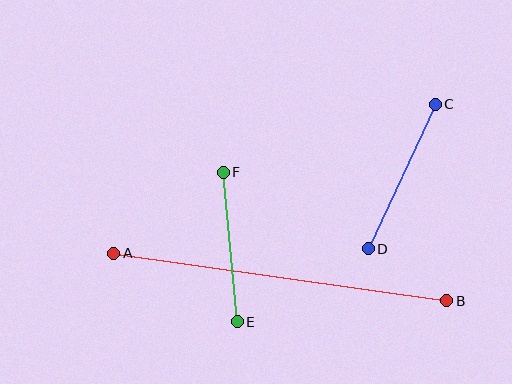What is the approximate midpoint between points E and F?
The midpoint is at approximately (230, 247) pixels.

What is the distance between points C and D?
The distance is approximately 159 pixels.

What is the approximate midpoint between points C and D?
The midpoint is at approximately (402, 176) pixels.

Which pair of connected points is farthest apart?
Points A and B are farthest apart.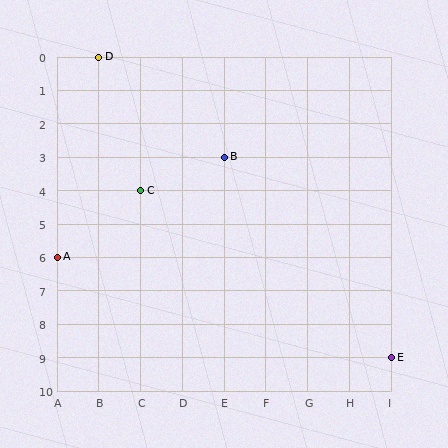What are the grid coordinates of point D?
Point D is at grid coordinates (B, 0).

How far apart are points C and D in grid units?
Points C and D are 1 column and 4 rows apart (about 4.1 grid units diagonally).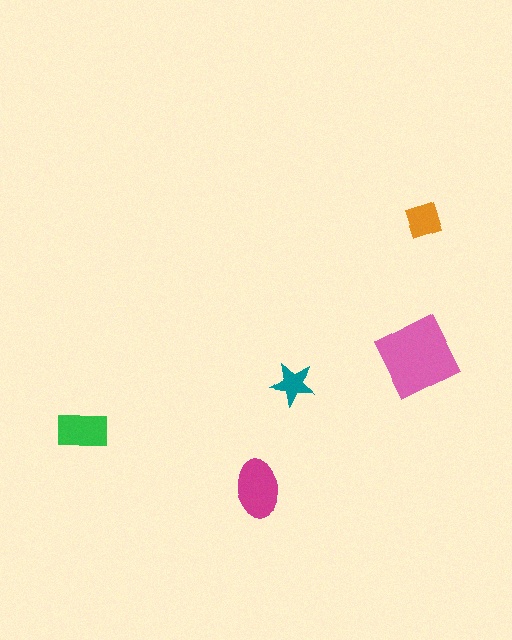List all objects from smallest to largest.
The teal star, the orange square, the green rectangle, the magenta ellipse, the pink diamond.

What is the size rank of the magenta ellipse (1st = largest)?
2nd.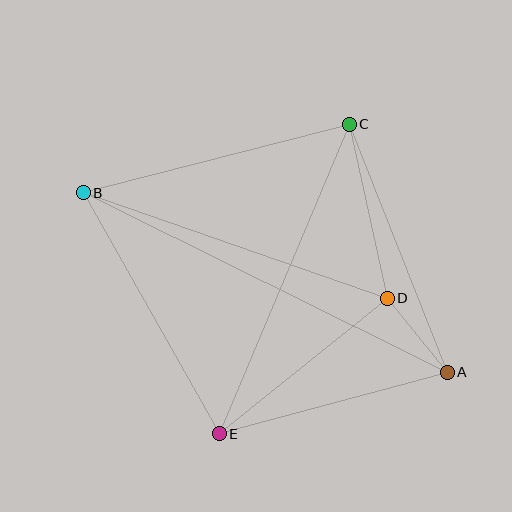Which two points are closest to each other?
Points A and D are closest to each other.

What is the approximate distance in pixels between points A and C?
The distance between A and C is approximately 266 pixels.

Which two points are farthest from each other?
Points A and B are farthest from each other.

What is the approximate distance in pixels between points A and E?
The distance between A and E is approximately 236 pixels.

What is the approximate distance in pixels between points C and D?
The distance between C and D is approximately 178 pixels.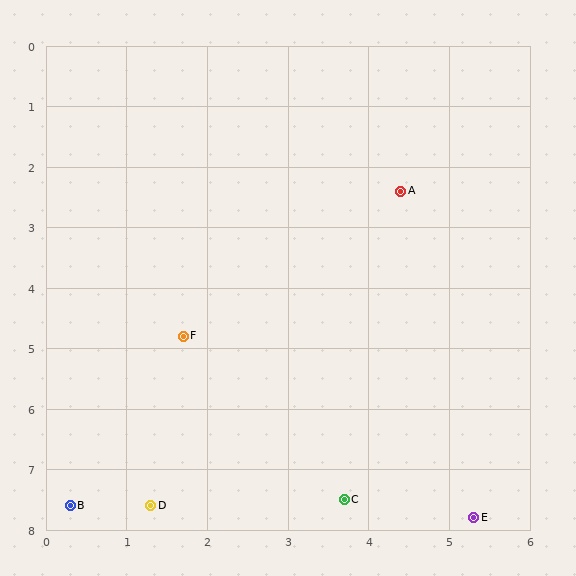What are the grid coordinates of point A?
Point A is at approximately (4.4, 2.4).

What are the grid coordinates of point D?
Point D is at approximately (1.3, 7.6).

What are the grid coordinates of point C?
Point C is at approximately (3.7, 7.5).